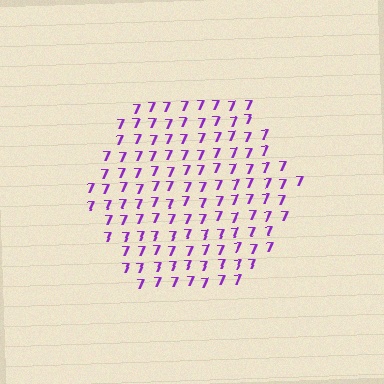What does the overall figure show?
The overall figure shows a hexagon.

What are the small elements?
The small elements are digit 7's.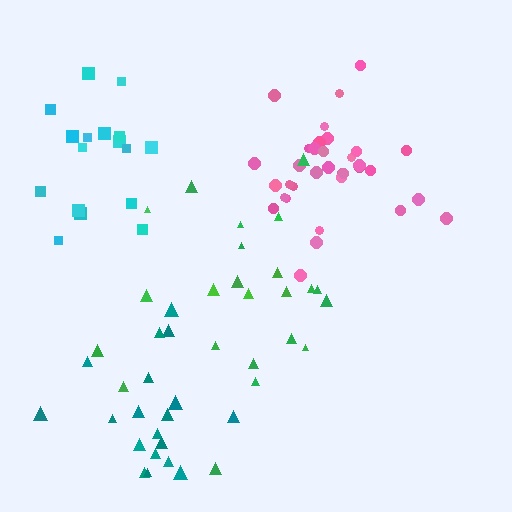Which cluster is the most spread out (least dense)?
Green.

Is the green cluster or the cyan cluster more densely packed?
Cyan.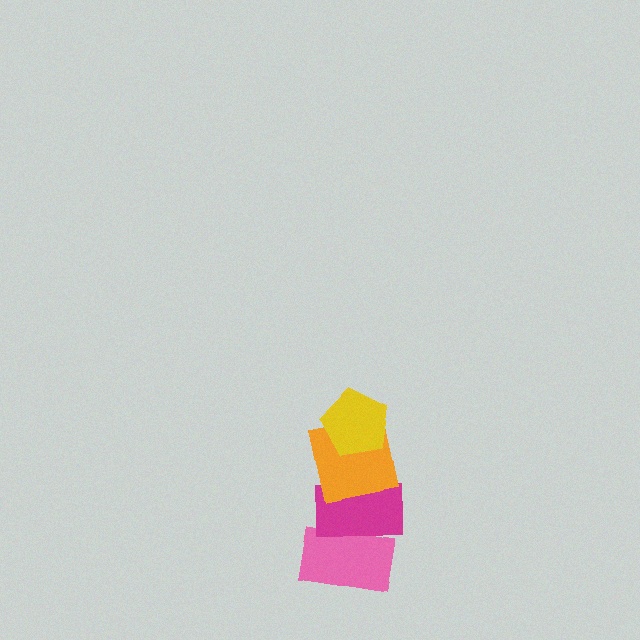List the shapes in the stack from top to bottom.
From top to bottom: the yellow pentagon, the orange square, the magenta rectangle, the pink rectangle.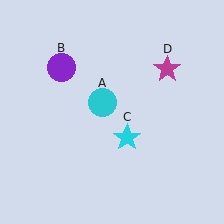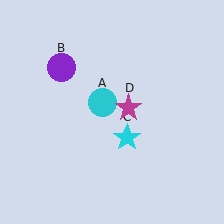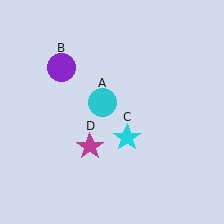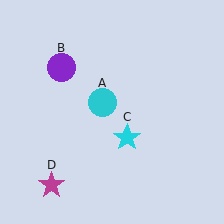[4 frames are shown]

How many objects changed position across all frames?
1 object changed position: magenta star (object D).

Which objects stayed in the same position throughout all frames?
Cyan circle (object A) and purple circle (object B) and cyan star (object C) remained stationary.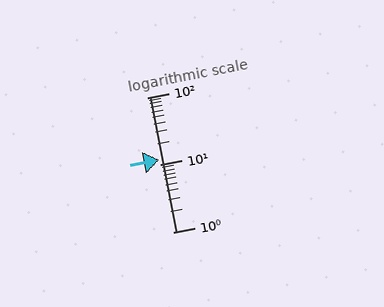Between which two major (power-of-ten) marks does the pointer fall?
The pointer is between 10 and 100.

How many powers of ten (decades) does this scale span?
The scale spans 2 decades, from 1 to 100.